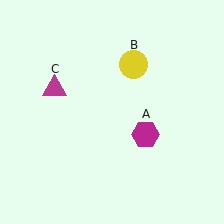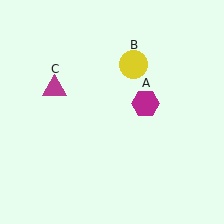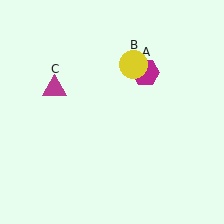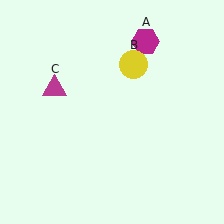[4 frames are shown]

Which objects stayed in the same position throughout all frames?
Yellow circle (object B) and magenta triangle (object C) remained stationary.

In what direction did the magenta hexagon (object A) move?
The magenta hexagon (object A) moved up.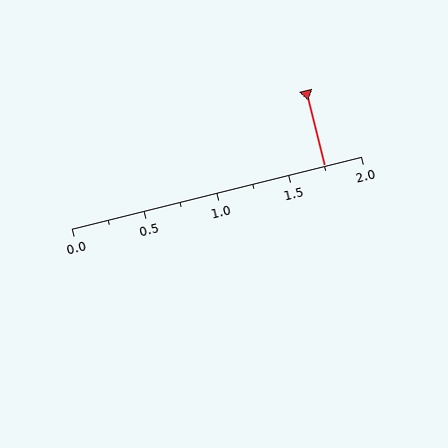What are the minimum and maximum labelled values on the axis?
The axis runs from 0.0 to 2.0.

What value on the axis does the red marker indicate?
The marker indicates approximately 1.75.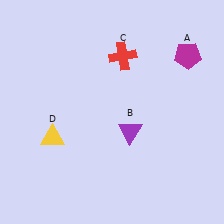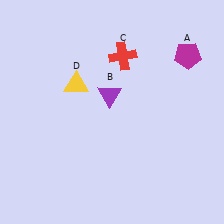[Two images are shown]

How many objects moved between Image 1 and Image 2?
2 objects moved between the two images.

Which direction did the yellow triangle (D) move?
The yellow triangle (D) moved up.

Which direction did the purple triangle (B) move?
The purple triangle (B) moved up.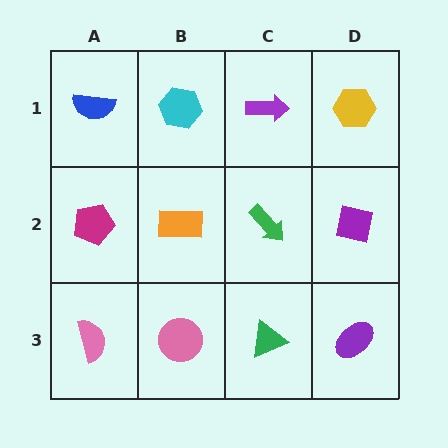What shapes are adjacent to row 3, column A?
A magenta pentagon (row 2, column A), a pink circle (row 3, column B).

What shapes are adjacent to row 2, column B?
A cyan hexagon (row 1, column B), a pink circle (row 3, column B), a magenta pentagon (row 2, column A), a green arrow (row 2, column C).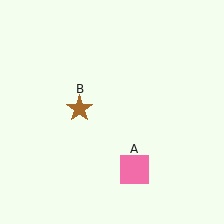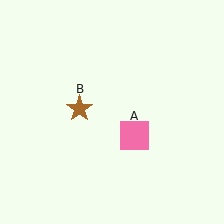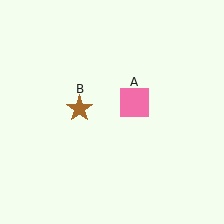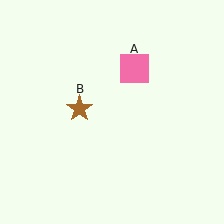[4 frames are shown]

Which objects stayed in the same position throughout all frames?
Brown star (object B) remained stationary.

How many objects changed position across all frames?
1 object changed position: pink square (object A).